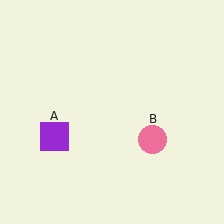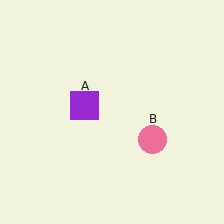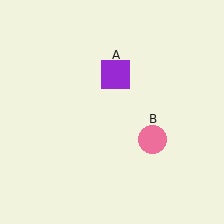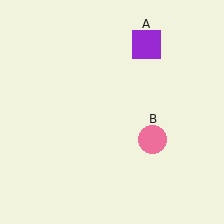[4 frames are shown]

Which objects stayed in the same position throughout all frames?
Pink circle (object B) remained stationary.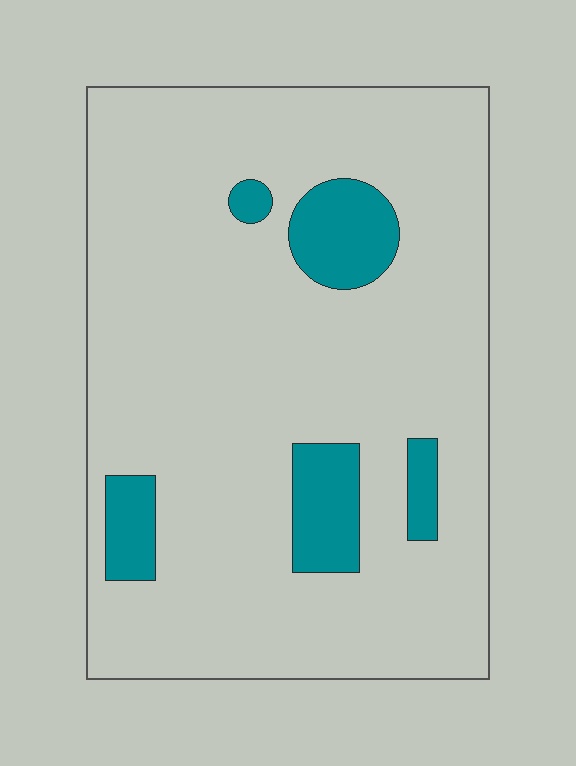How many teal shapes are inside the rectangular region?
5.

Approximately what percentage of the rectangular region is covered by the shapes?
Approximately 10%.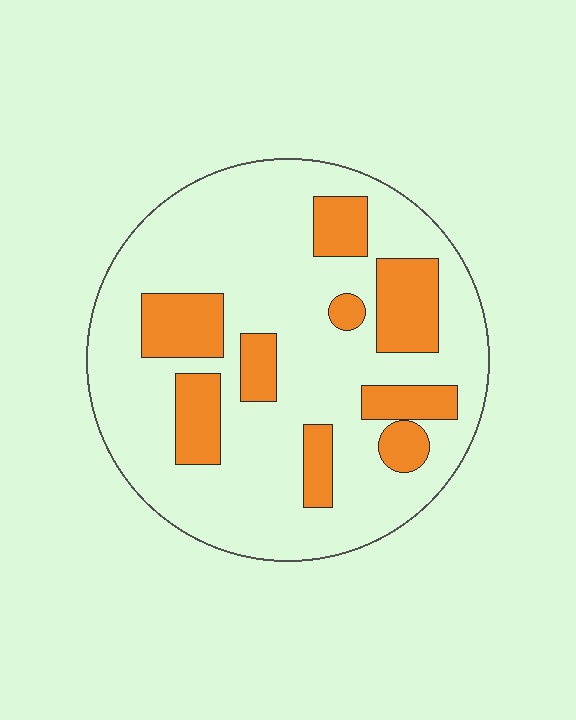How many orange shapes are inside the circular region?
9.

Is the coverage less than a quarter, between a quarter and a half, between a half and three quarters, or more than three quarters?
Less than a quarter.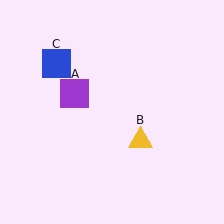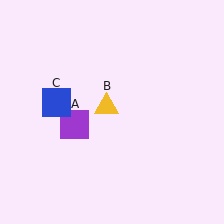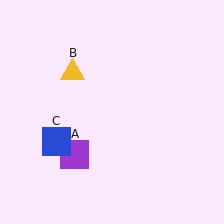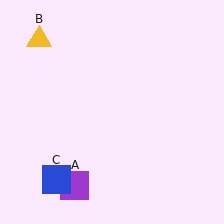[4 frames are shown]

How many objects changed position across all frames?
3 objects changed position: purple square (object A), yellow triangle (object B), blue square (object C).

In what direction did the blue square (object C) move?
The blue square (object C) moved down.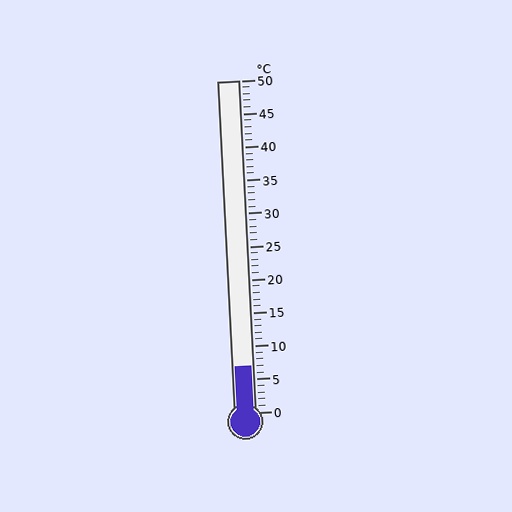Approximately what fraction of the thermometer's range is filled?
The thermometer is filled to approximately 15% of its range.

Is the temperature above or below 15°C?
The temperature is below 15°C.